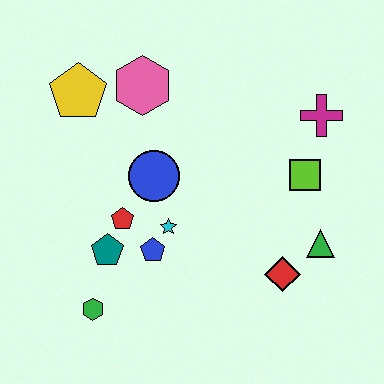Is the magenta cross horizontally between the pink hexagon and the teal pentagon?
No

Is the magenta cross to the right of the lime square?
Yes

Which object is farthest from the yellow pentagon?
The green triangle is farthest from the yellow pentagon.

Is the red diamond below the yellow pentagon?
Yes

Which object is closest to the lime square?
The magenta cross is closest to the lime square.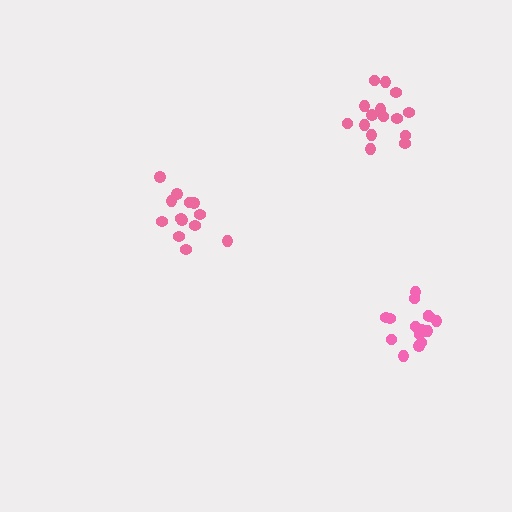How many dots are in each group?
Group 1: 15 dots, Group 2: 13 dots, Group 3: 15 dots (43 total).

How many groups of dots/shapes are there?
There are 3 groups.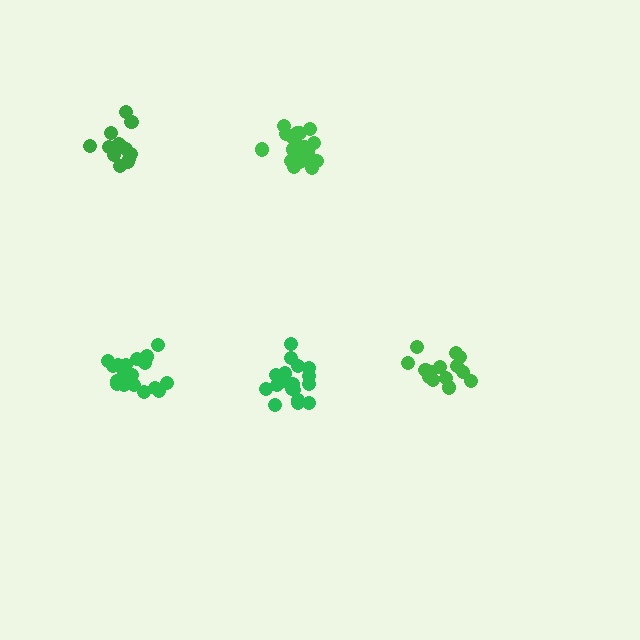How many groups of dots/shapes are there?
There are 5 groups.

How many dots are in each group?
Group 1: 20 dots, Group 2: 14 dots, Group 3: 14 dots, Group 4: 20 dots, Group 5: 19 dots (87 total).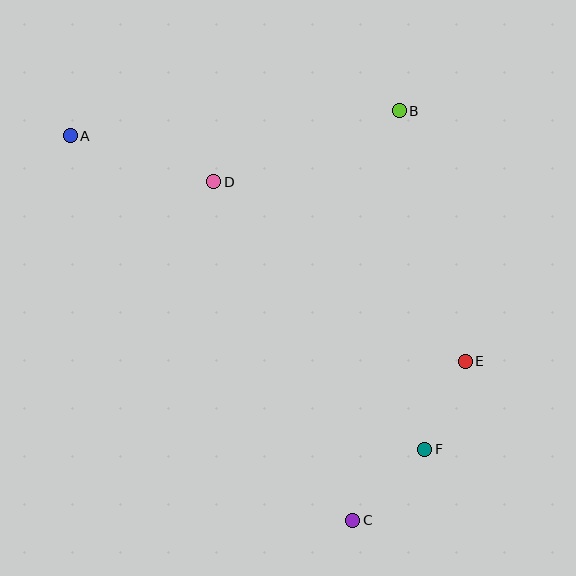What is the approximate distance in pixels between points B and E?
The distance between B and E is approximately 259 pixels.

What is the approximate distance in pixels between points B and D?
The distance between B and D is approximately 199 pixels.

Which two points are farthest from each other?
Points A and C are farthest from each other.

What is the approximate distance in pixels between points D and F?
The distance between D and F is approximately 341 pixels.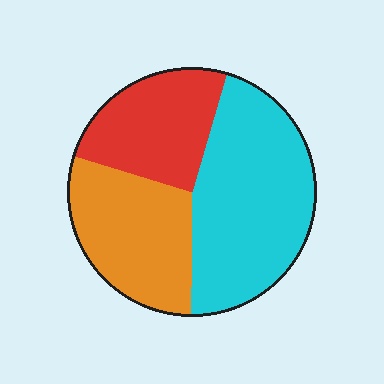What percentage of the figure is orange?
Orange covers about 30% of the figure.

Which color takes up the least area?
Red, at roughly 25%.